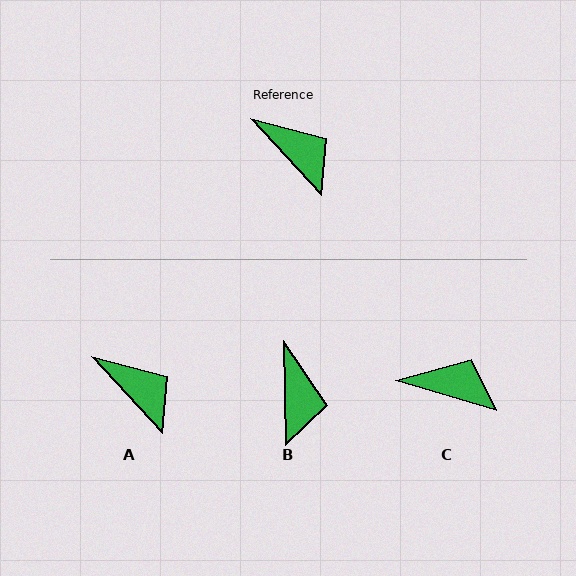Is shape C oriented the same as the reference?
No, it is off by about 31 degrees.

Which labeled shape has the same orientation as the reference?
A.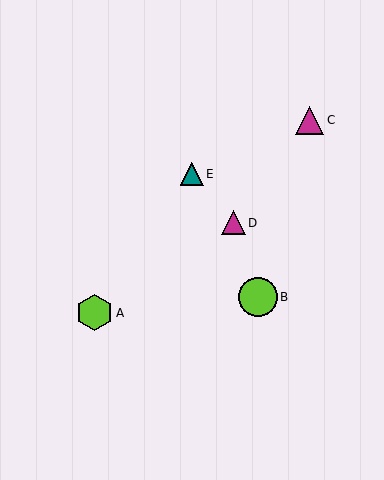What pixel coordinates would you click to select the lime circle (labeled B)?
Click at (258, 297) to select the lime circle B.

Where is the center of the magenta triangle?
The center of the magenta triangle is at (233, 223).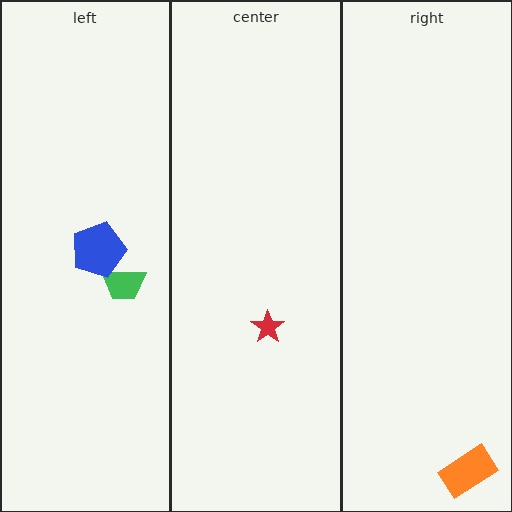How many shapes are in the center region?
1.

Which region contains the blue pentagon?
The left region.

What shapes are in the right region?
The orange rectangle.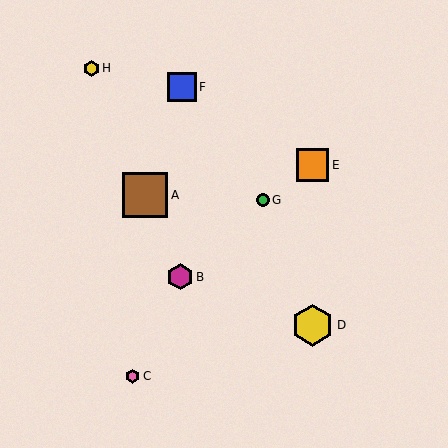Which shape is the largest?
The brown square (labeled A) is the largest.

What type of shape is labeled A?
Shape A is a brown square.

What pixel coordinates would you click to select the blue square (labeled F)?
Click at (182, 87) to select the blue square F.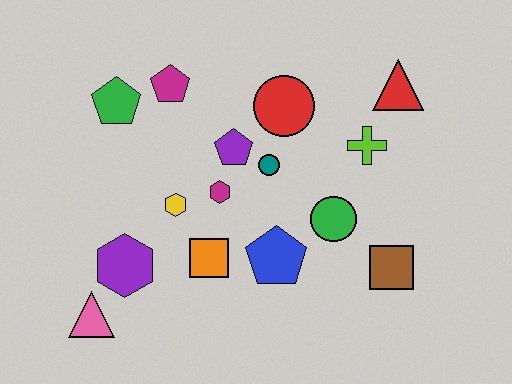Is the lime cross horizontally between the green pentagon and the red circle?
No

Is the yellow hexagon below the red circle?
Yes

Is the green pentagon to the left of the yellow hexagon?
Yes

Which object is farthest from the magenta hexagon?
The red triangle is farthest from the magenta hexagon.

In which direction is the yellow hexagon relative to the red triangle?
The yellow hexagon is to the left of the red triangle.